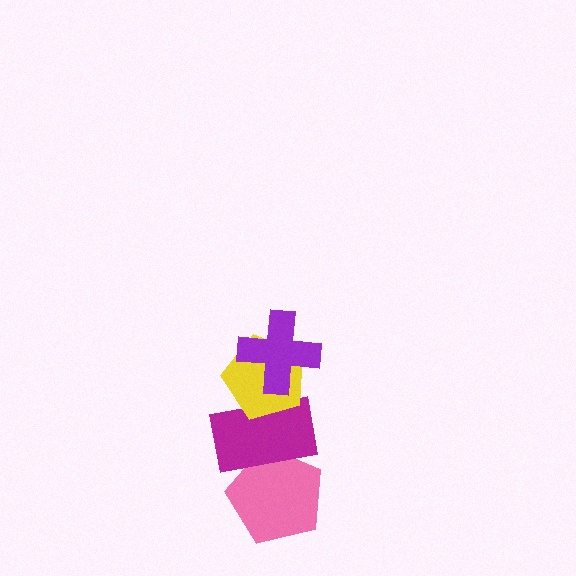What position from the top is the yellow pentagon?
The yellow pentagon is 2nd from the top.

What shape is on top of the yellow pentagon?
The purple cross is on top of the yellow pentagon.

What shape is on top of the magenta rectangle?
The yellow pentagon is on top of the magenta rectangle.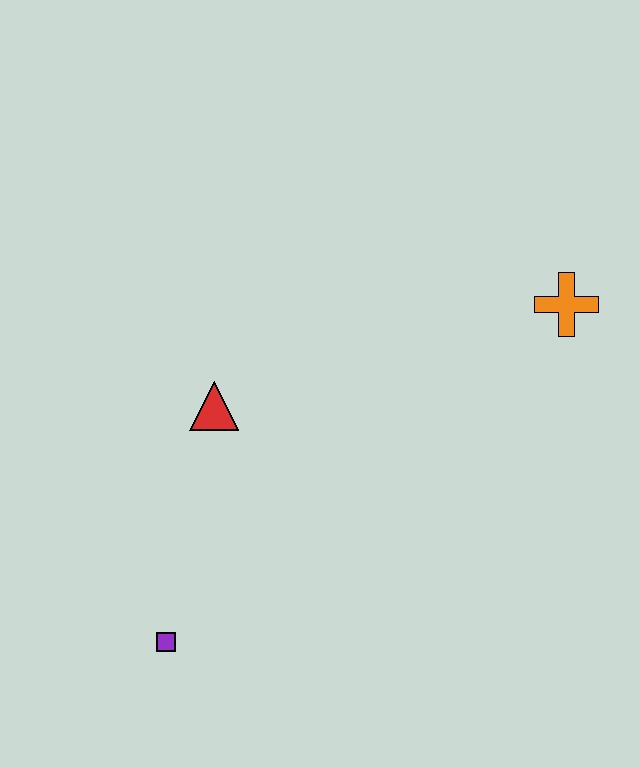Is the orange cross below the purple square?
No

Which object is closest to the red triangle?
The purple square is closest to the red triangle.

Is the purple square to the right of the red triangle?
No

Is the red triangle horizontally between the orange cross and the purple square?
Yes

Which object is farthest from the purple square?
The orange cross is farthest from the purple square.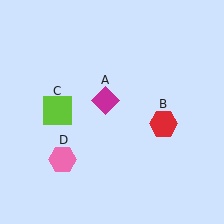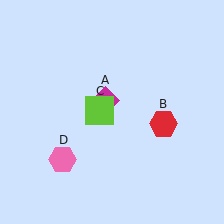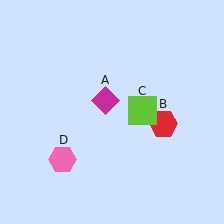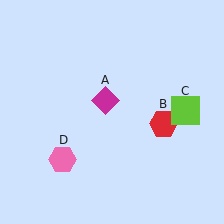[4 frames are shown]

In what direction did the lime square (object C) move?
The lime square (object C) moved right.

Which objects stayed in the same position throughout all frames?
Magenta diamond (object A) and red hexagon (object B) and pink hexagon (object D) remained stationary.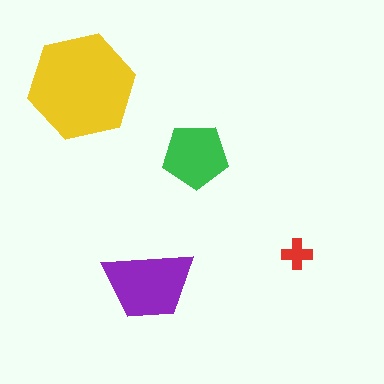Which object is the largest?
The yellow hexagon.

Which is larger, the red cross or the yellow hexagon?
The yellow hexagon.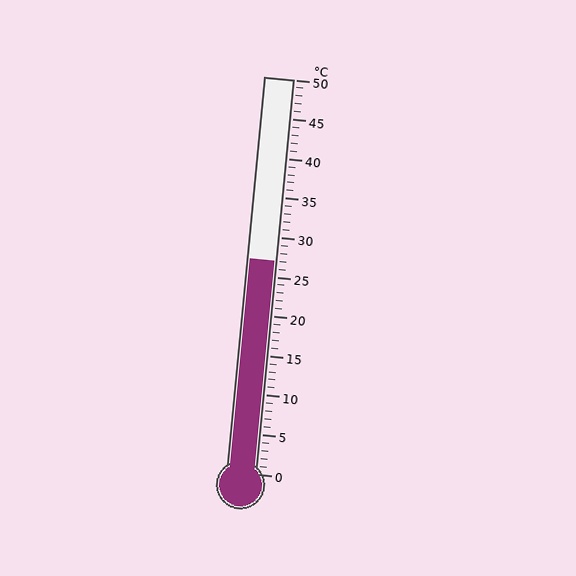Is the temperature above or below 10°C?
The temperature is above 10°C.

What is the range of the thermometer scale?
The thermometer scale ranges from 0°C to 50°C.